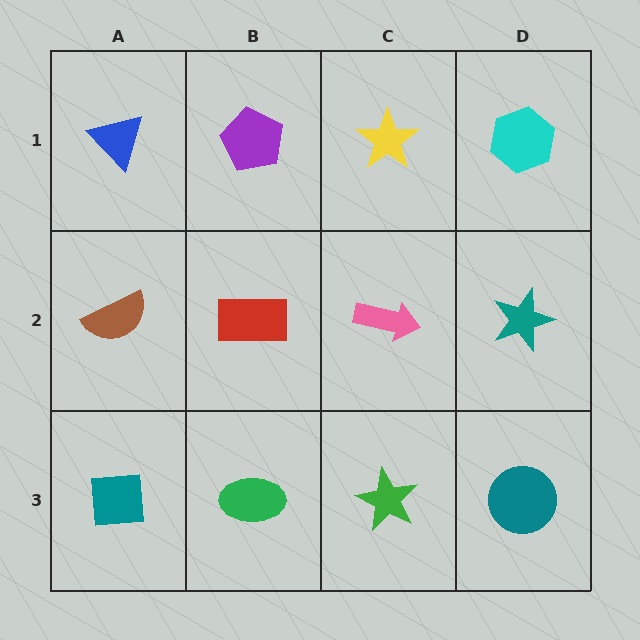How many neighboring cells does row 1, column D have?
2.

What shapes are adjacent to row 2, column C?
A yellow star (row 1, column C), a green star (row 3, column C), a red rectangle (row 2, column B), a teal star (row 2, column D).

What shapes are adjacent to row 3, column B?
A red rectangle (row 2, column B), a teal square (row 3, column A), a green star (row 3, column C).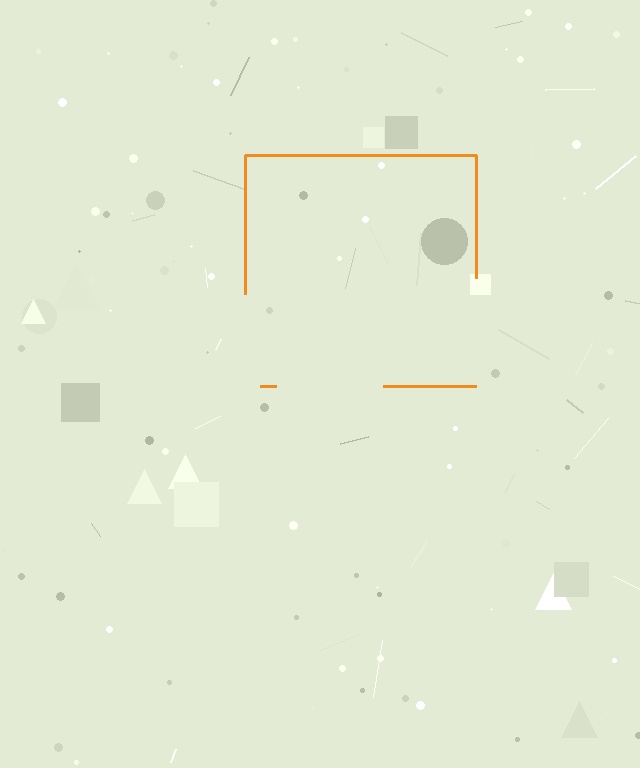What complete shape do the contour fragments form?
The contour fragments form a square.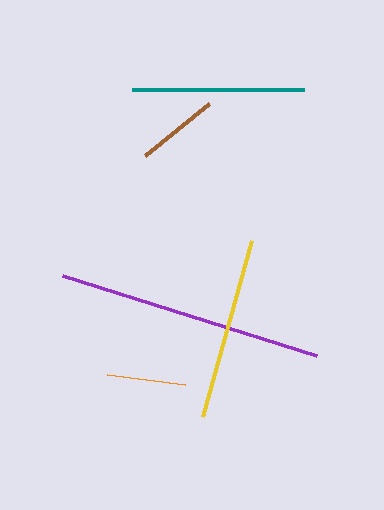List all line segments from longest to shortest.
From longest to shortest: purple, yellow, teal, brown, orange.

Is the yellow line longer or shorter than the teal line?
The yellow line is longer than the teal line.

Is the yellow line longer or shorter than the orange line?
The yellow line is longer than the orange line.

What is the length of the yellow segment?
The yellow segment is approximately 182 pixels long.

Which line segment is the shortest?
The orange line is the shortest at approximately 79 pixels.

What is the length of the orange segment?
The orange segment is approximately 79 pixels long.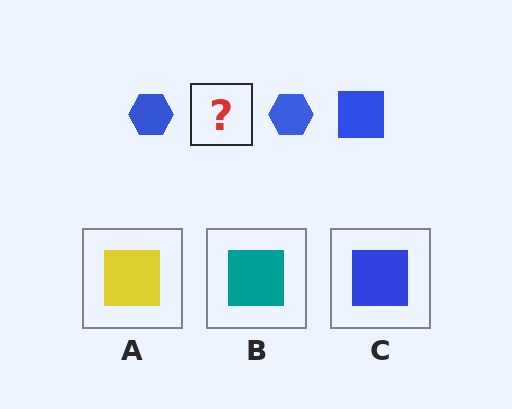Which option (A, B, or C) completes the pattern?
C.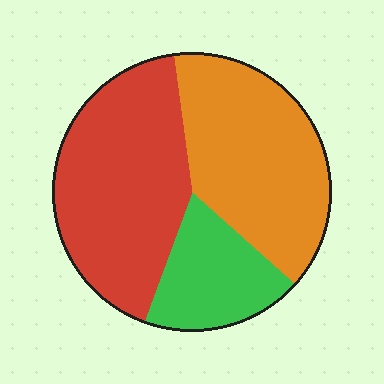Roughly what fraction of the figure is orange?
Orange covers about 40% of the figure.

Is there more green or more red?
Red.